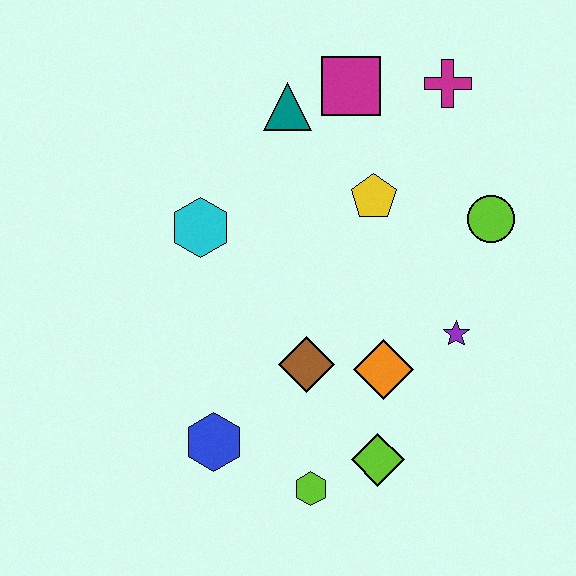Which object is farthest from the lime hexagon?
The magenta cross is farthest from the lime hexagon.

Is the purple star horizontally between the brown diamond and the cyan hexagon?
No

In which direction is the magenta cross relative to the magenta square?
The magenta cross is to the right of the magenta square.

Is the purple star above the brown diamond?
Yes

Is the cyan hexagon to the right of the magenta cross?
No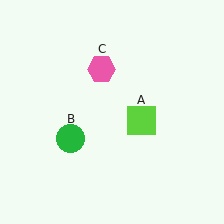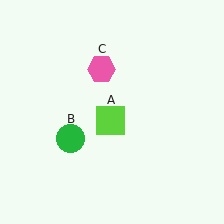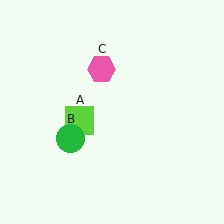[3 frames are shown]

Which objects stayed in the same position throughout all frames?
Green circle (object B) and pink hexagon (object C) remained stationary.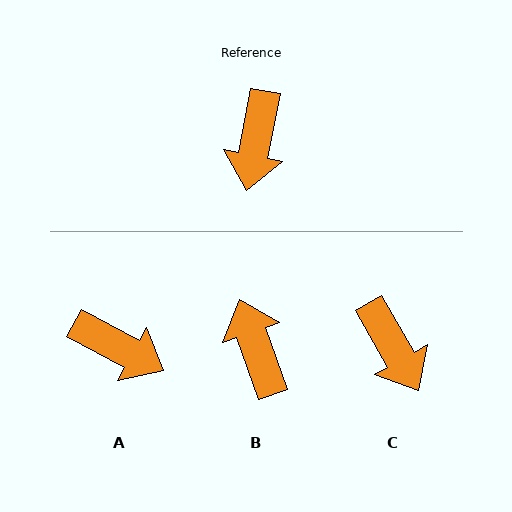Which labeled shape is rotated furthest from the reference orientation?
B, about 149 degrees away.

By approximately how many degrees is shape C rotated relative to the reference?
Approximately 41 degrees counter-clockwise.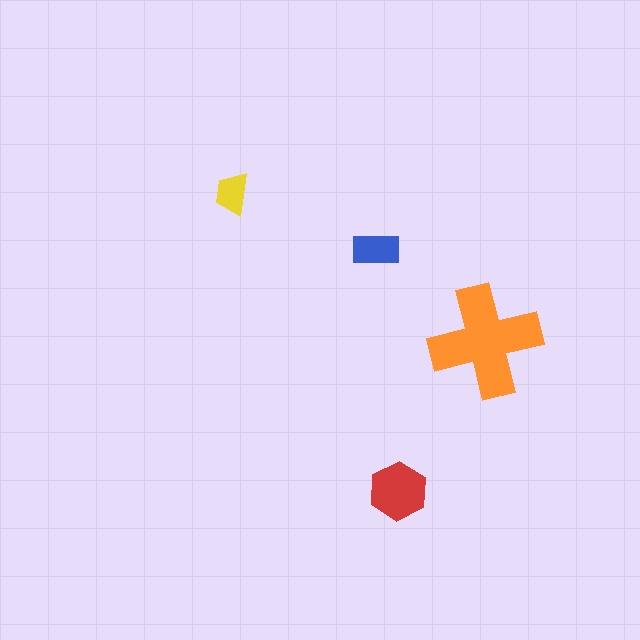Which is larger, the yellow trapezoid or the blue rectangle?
The blue rectangle.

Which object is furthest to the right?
The orange cross is rightmost.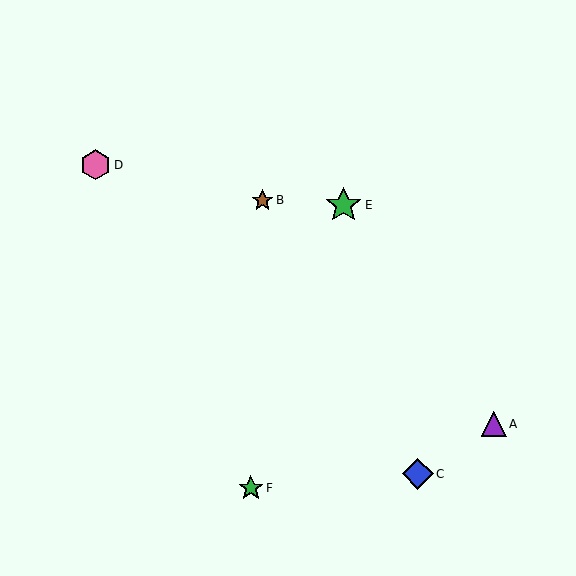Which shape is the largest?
The green star (labeled E) is the largest.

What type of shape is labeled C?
Shape C is a blue diamond.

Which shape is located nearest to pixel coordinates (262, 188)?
The brown star (labeled B) at (263, 200) is nearest to that location.